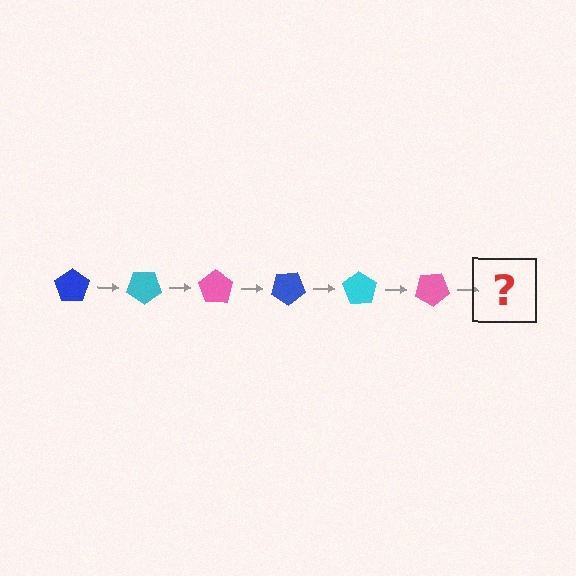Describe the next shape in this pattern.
It should be a blue pentagon, rotated 210 degrees from the start.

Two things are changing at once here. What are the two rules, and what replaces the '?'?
The two rules are that it rotates 35 degrees each step and the color cycles through blue, cyan, and pink. The '?' should be a blue pentagon, rotated 210 degrees from the start.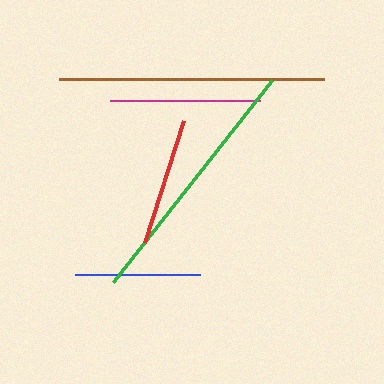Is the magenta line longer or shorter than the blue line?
The magenta line is longer than the blue line.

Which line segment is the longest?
The brown line is the longest at approximately 265 pixels.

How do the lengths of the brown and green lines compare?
The brown and green lines are approximately the same length.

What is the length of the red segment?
The red segment is approximately 128 pixels long.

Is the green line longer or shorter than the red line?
The green line is longer than the red line.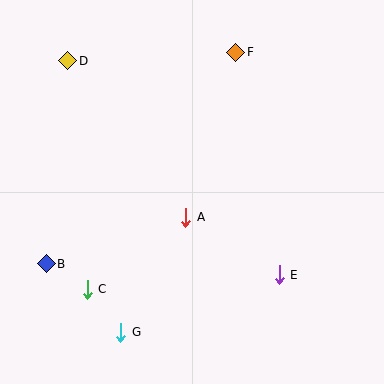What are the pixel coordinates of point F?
Point F is at (236, 52).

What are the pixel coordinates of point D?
Point D is at (68, 61).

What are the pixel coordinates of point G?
Point G is at (121, 332).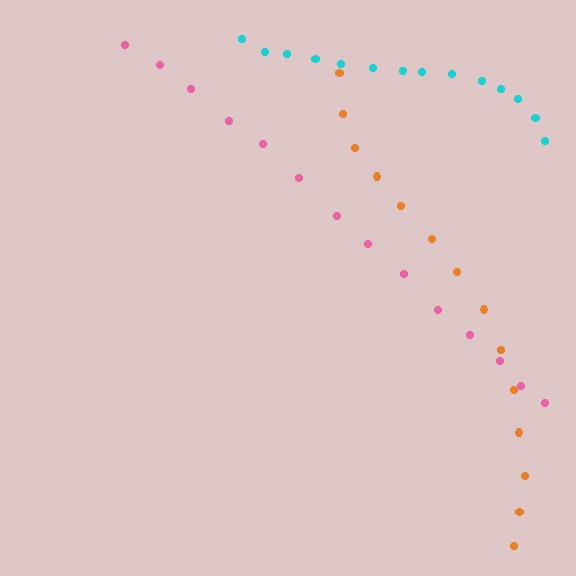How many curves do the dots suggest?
There are 3 distinct paths.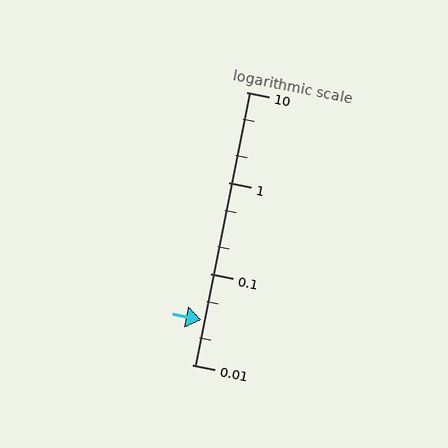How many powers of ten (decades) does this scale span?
The scale spans 3 decades, from 0.01 to 10.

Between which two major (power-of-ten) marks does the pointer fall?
The pointer is between 0.01 and 0.1.